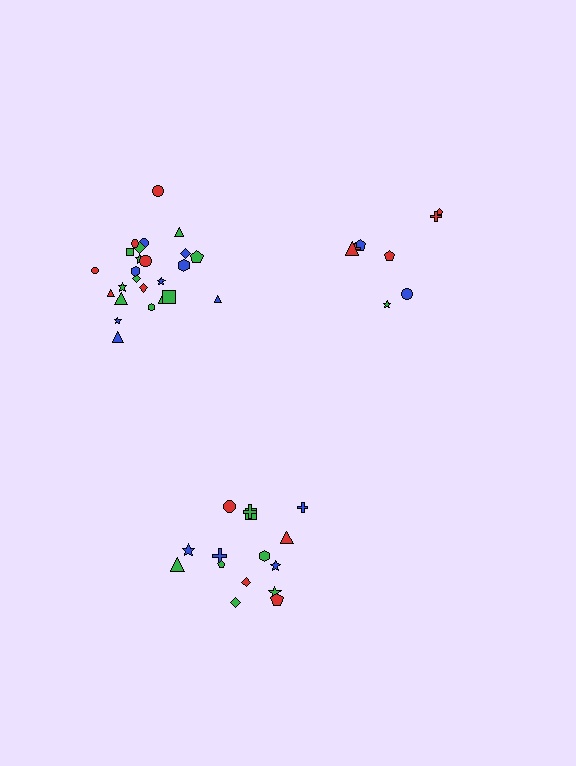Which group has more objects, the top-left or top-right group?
The top-left group.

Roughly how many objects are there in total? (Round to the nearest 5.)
Roughly 50 objects in total.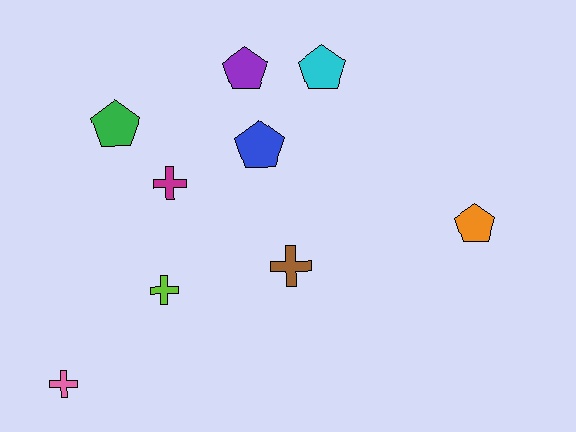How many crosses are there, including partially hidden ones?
There are 4 crosses.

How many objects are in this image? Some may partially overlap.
There are 9 objects.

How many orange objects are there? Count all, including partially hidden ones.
There is 1 orange object.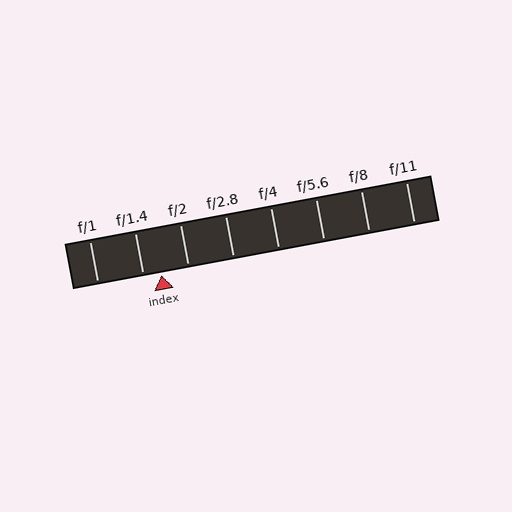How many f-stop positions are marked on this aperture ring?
There are 8 f-stop positions marked.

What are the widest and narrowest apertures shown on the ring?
The widest aperture shown is f/1 and the narrowest is f/11.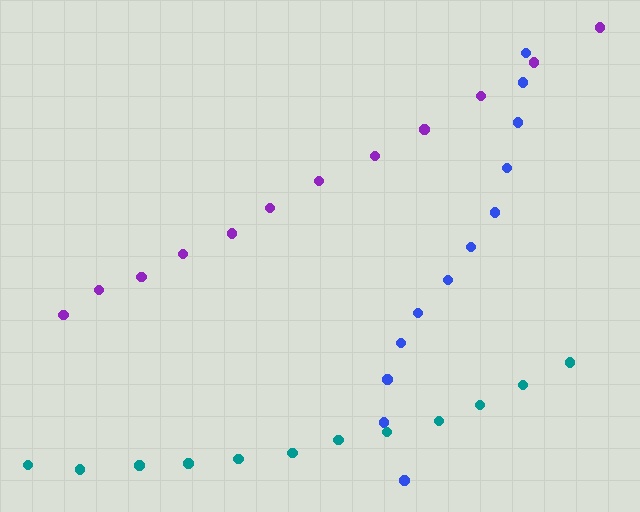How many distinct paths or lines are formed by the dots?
There are 3 distinct paths.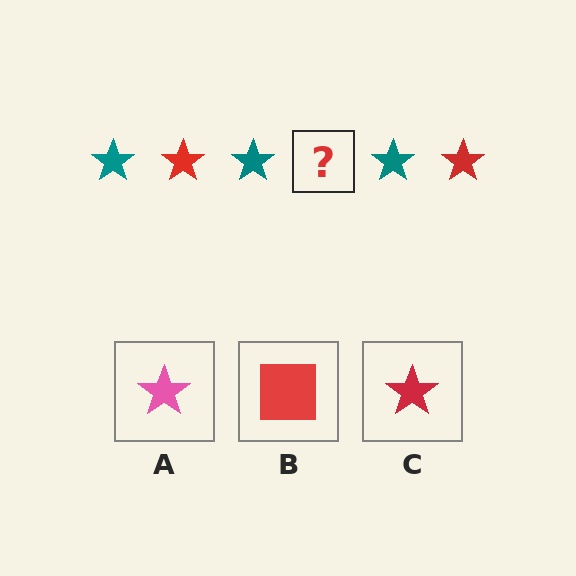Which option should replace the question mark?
Option C.